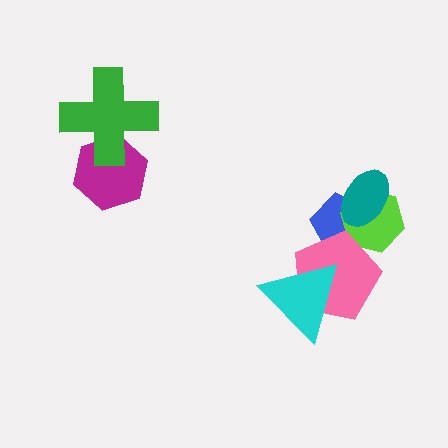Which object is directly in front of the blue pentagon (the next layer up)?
The lime hexagon is directly in front of the blue pentagon.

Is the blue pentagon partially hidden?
Yes, it is partially covered by another shape.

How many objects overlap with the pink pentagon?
3 objects overlap with the pink pentagon.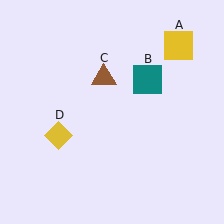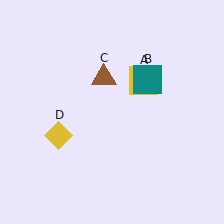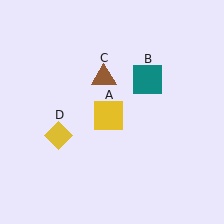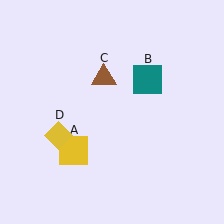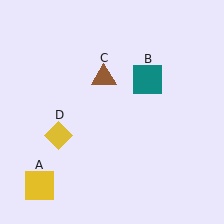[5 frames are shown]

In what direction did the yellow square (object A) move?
The yellow square (object A) moved down and to the left.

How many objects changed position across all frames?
1 object changed position: yellow square (object A).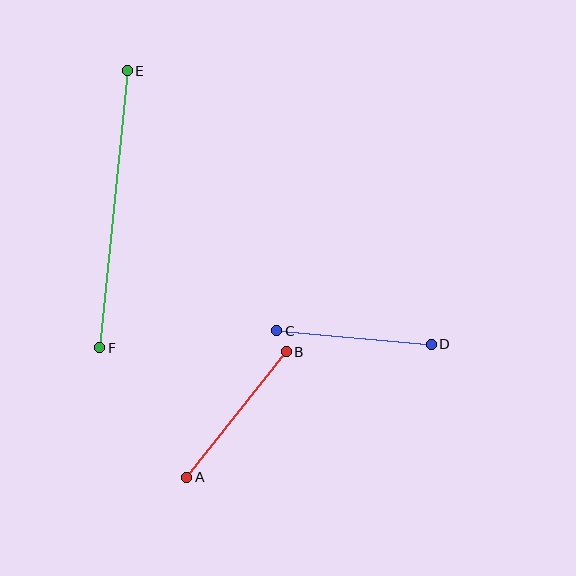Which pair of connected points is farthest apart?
Points E and F are farthest apart.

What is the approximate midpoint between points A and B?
The midpoint is at approximately (236, 414) pixels.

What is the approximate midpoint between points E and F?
The midpoint is at approximately (114, 209) pixels.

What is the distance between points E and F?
The distance is approximately 278 pixels.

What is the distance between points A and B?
The distance is approximately 160 pixels.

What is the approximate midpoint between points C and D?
The midpoint is at approximately (354, 337) pixels.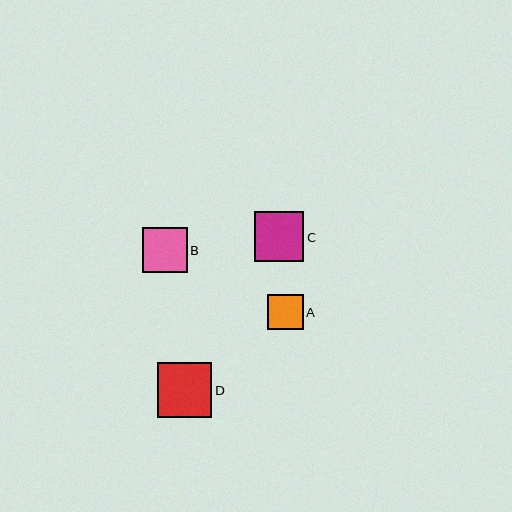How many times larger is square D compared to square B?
Square D is approximately 1.2 times the size of square B.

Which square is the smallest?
Square A is the smallest with a size of approximately 35 pixels.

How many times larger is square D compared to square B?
Square D is approximately 1.2 times the size of square B.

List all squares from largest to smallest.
From largest to smallest: D, C, B, A.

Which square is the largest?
Square D is the largest with a size of approximately 54 pixels.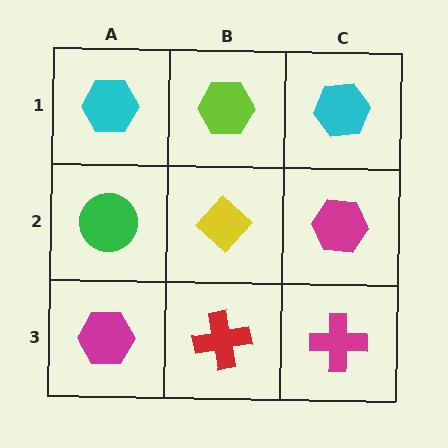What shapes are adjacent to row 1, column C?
A magenta hexagon (row 2, column C), a lime hexagon (row 1, column B).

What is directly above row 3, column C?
A magenta hexagon.